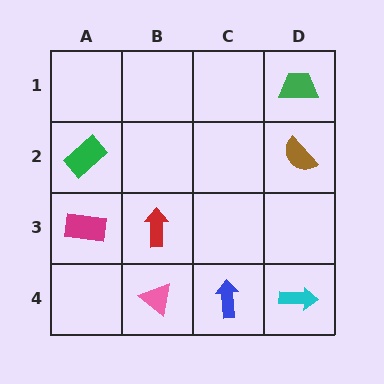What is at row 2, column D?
A brown semicircle.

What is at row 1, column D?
A green trapezoid.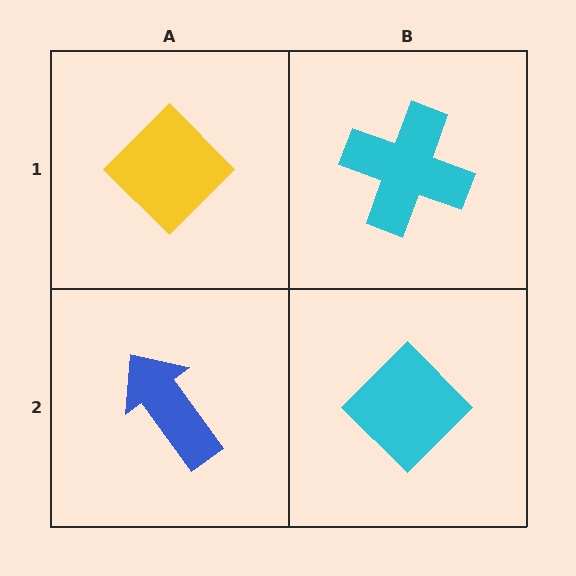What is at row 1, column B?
A cyan cross.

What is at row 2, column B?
A cyan diamond.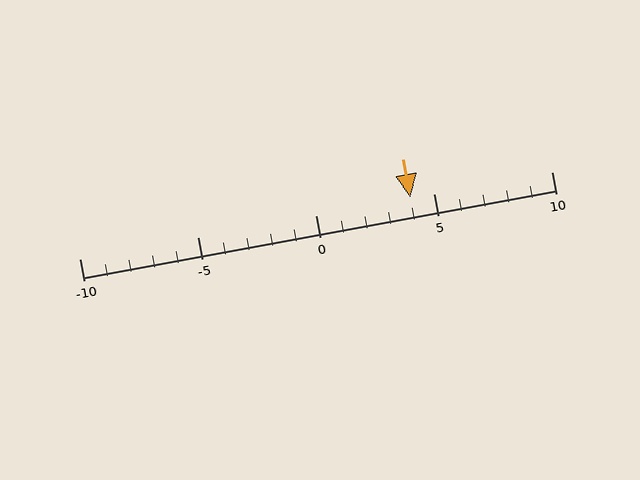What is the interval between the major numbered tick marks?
The major tick marks are spaced 5 units apart.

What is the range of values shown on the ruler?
The ruler shows values from -10 to 10.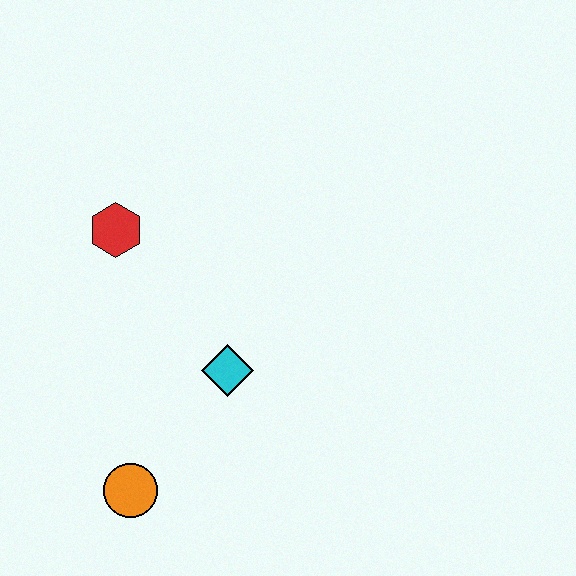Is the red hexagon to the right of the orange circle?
No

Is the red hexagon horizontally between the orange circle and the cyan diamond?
No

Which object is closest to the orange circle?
The cyan diamond is closest to the orange circle.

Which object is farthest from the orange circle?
The red hexagon is farthest from the orange circle.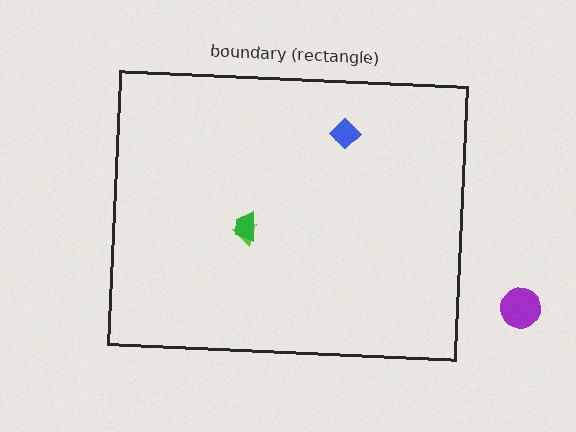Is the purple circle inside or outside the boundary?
Outside.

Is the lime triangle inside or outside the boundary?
Inside.